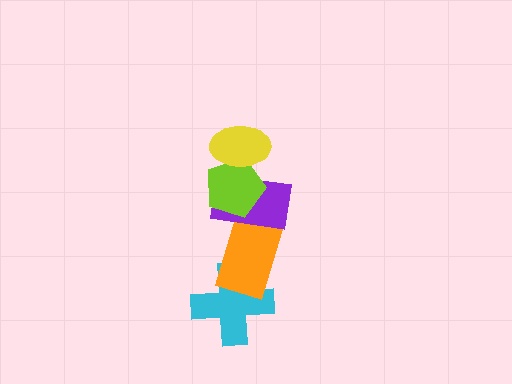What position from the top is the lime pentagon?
The lime pentagon is 2nd from the top.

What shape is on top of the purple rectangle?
The lime pentagon is on top of the purple rectangle.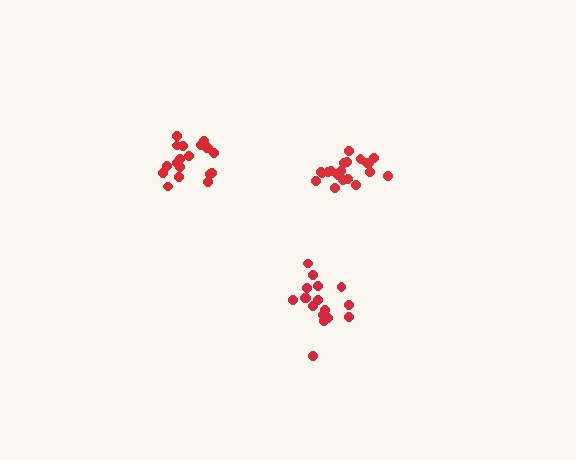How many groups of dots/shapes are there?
There are 3 groups.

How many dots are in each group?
Group 1: 20 dots, Group 2: 20 dots, Group 3: 18 dots (58 total).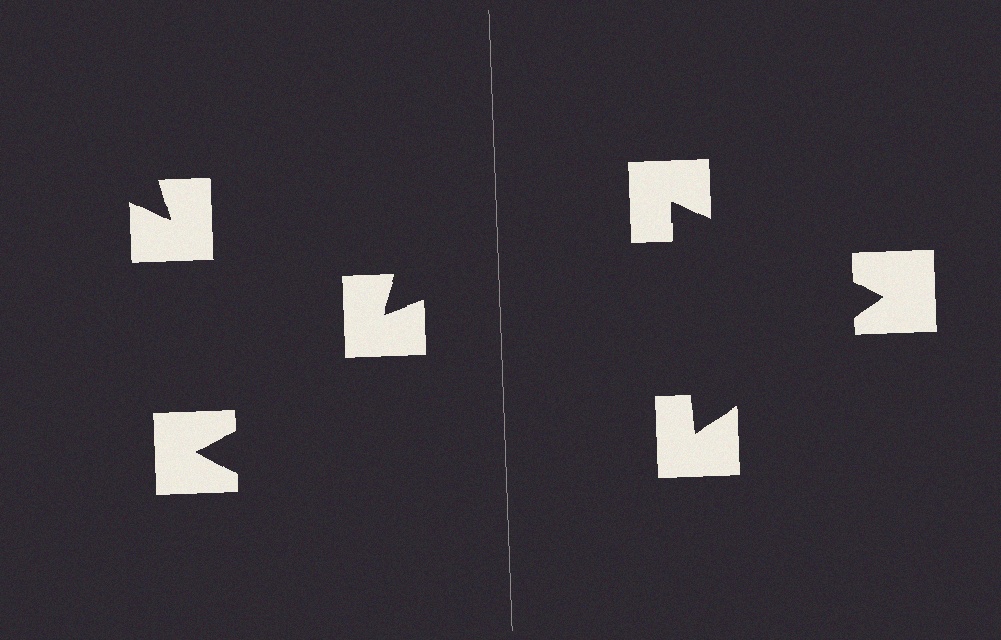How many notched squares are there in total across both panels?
6 — 3 on each side.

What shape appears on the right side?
An illusory triangle.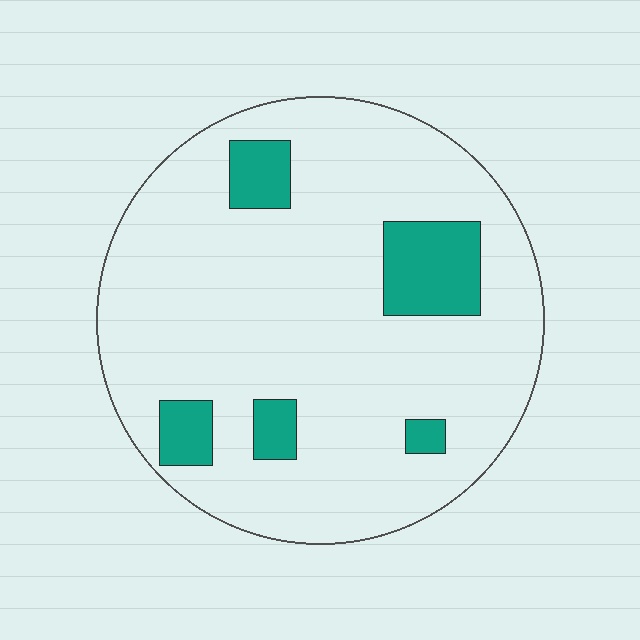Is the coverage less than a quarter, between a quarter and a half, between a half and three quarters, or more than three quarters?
Less than a quarter.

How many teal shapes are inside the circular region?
5.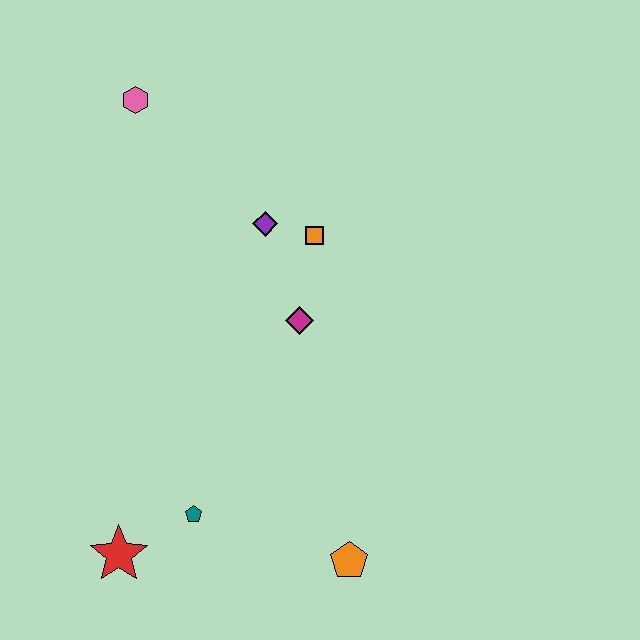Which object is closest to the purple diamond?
The orange square is closest to the purple diamond.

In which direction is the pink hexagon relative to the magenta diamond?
The pink hexagon is above the magenta diamond.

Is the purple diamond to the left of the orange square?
Yes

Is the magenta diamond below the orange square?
Yes